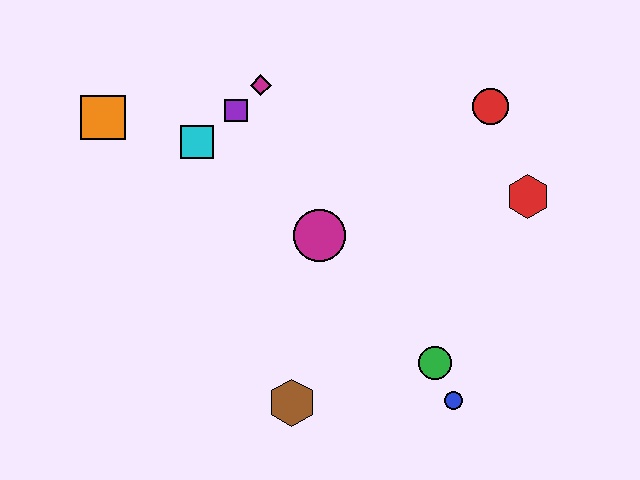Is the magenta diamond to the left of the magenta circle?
Yes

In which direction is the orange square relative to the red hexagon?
The orange square is to the left of the red hexagon.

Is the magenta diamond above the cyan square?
Yes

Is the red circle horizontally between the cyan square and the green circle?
No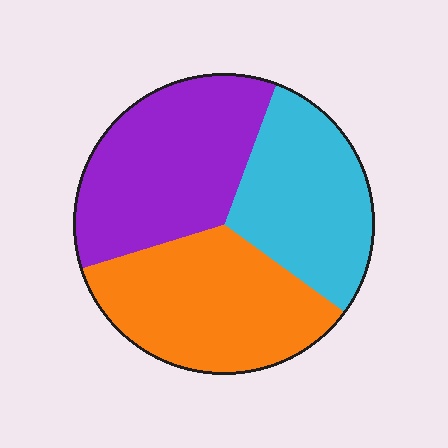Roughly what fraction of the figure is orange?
Orange takes up between a third and a half of the figure.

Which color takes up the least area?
Cyan, at roughly 30%.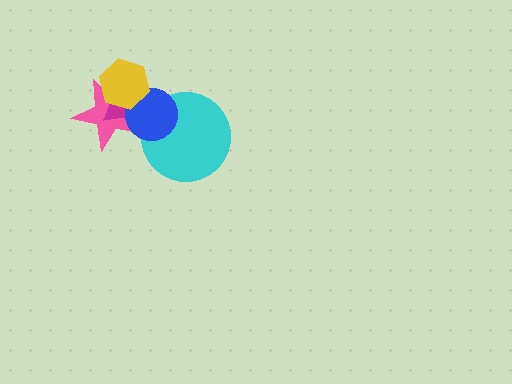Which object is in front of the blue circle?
The yellow hexagon is in front of the blue circle.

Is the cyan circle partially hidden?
Yes, it is partially covered by another shape.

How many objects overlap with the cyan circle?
1 object overlaps with the cyan circle.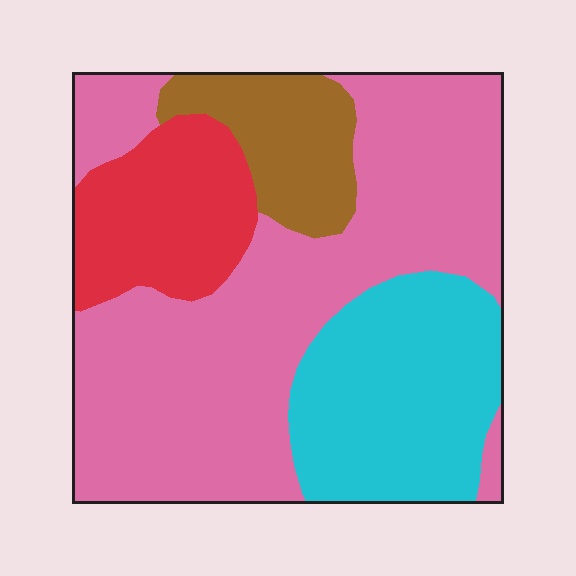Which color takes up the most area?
Pink, at roughly 50%.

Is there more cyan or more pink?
Pink.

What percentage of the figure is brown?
Brown covers 11% of the figure.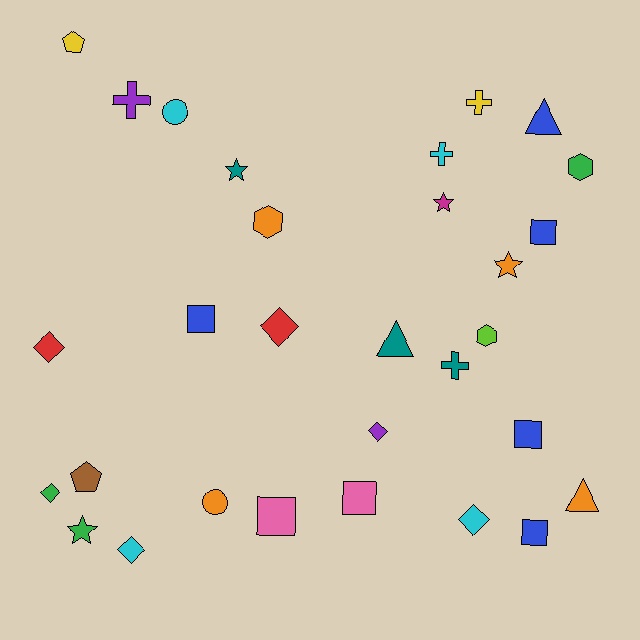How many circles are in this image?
There are 2 circles.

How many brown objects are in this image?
There is 1 brown object.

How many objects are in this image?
There are 30 objects.